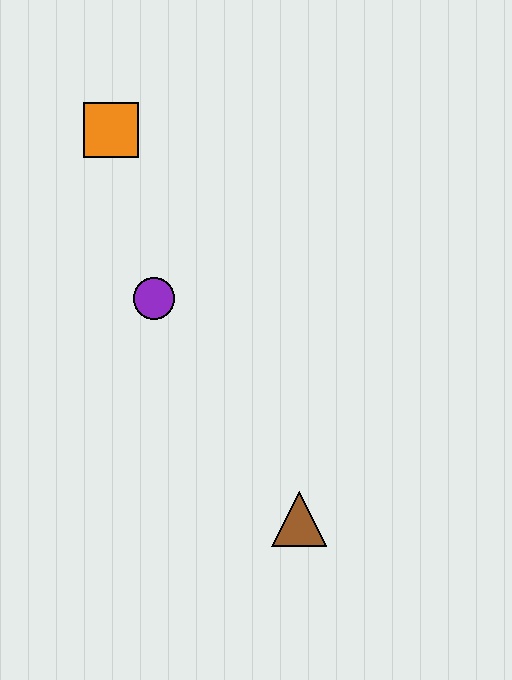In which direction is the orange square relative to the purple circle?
The orange square is above the purple circle.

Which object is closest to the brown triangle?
The purple circle is closest to the brown triangle.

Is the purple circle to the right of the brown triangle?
No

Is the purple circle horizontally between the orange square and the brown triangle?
Yes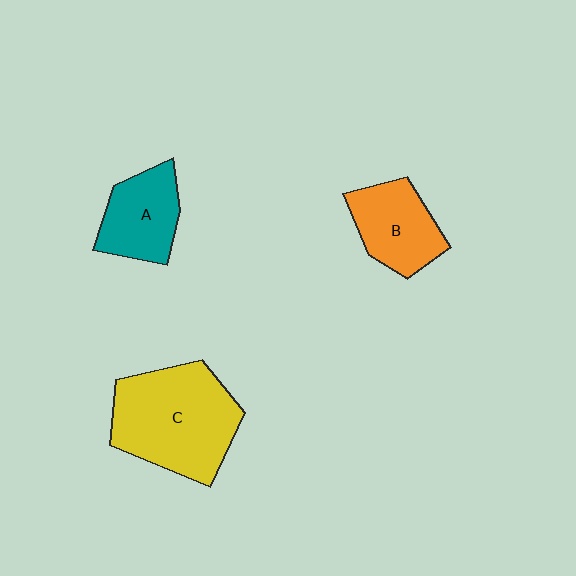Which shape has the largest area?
Shape C (yellow).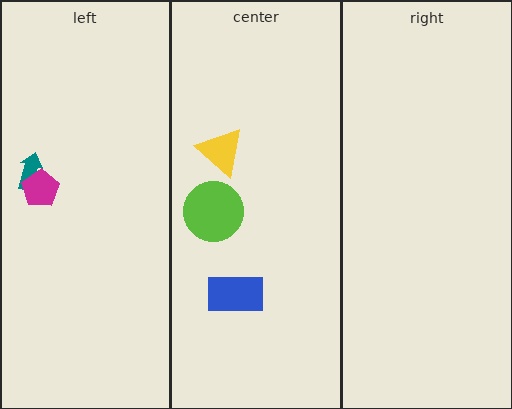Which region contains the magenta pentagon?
The left region.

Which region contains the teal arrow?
The left region.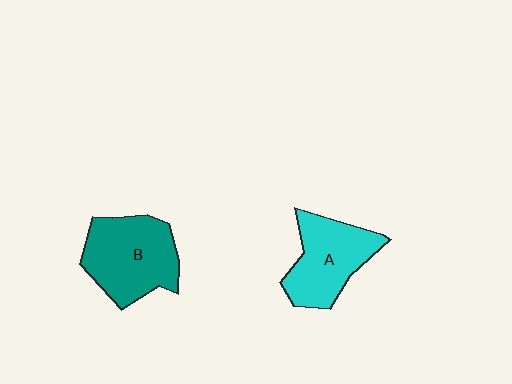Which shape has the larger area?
Shape B (teal).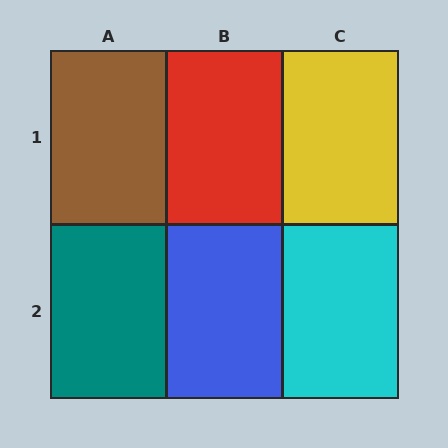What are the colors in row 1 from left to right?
Brown, red, yellow.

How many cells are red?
1 cell is red.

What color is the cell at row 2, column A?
Teal.